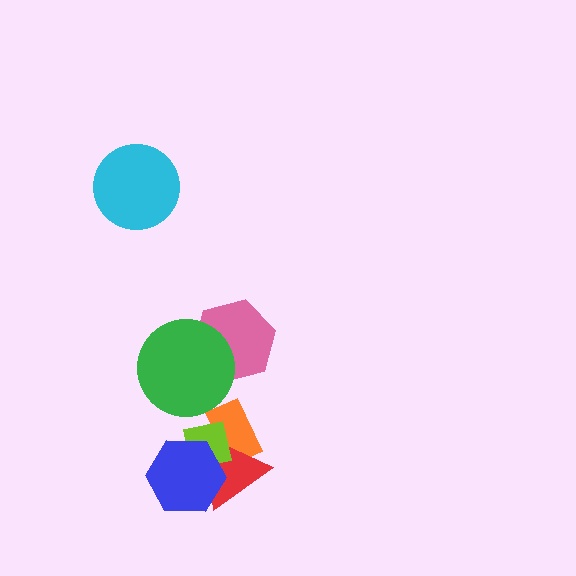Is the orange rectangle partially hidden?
Yes, it is partially covered by another shape.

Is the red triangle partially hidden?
Yes, it is partially covered by another shape.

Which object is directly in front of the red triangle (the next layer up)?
The lime square is directly in front of the red triangle.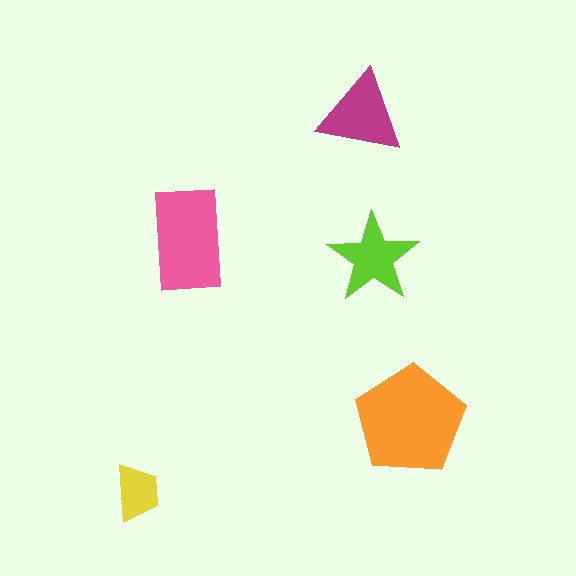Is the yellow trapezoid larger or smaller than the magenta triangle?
Smaller.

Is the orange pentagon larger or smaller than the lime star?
Larger.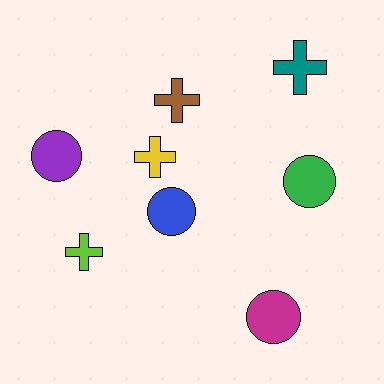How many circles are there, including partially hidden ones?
There are 4 circles.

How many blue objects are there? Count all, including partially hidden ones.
There is 1 blue object.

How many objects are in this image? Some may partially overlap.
There are 8 objects.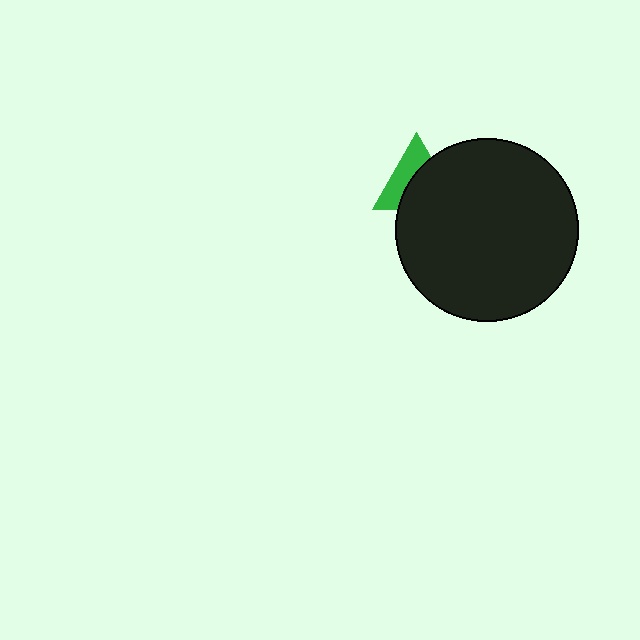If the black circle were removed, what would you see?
You would see the complete green triangle.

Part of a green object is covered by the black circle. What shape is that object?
It is a triangle.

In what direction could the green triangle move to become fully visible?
The green triangle could move toward the upper-left. That would shift it out from behind the black circle entirely.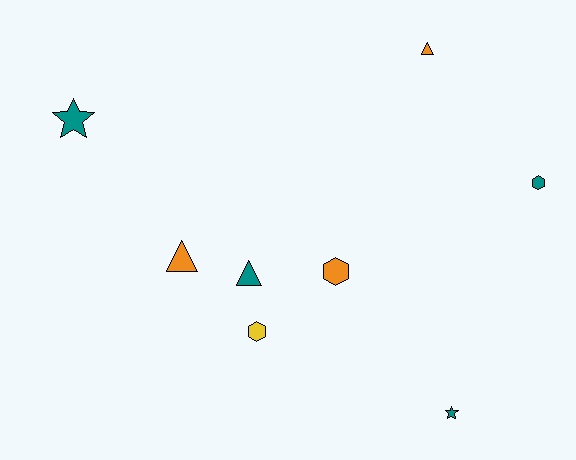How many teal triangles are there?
There is 1 teal triangle.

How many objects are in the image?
There are 8 objects.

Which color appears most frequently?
Teal, with 4 objects.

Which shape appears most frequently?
Triangle, with 3 objects.